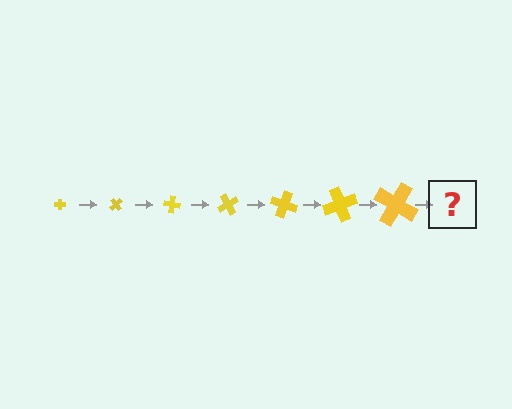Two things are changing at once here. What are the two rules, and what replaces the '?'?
The two rules are that the cross grows larger each step and it rotates 50 degrees each step. The '?' should be a cross, larger than the previous one and rotated 350 degrees from the start.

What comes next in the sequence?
The next element should be a cross, larger than the previous one and rotated 350 degrees from the start.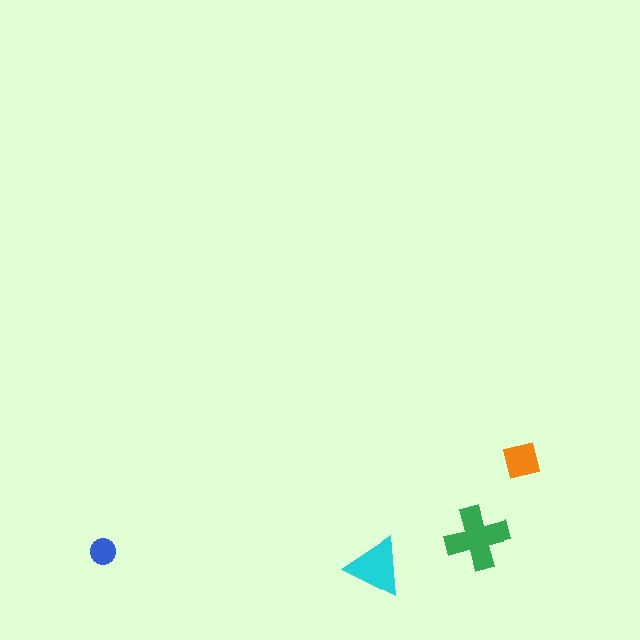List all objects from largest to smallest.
The green cross, the cyan triangle, the orange square, the blue circle.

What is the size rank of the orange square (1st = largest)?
3rd.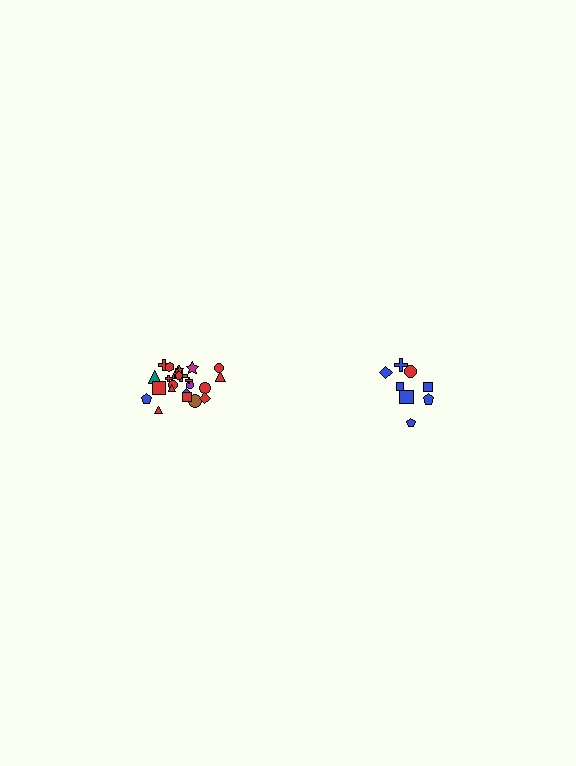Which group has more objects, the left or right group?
The left group.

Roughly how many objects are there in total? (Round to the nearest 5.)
Roughly 35 objects in total.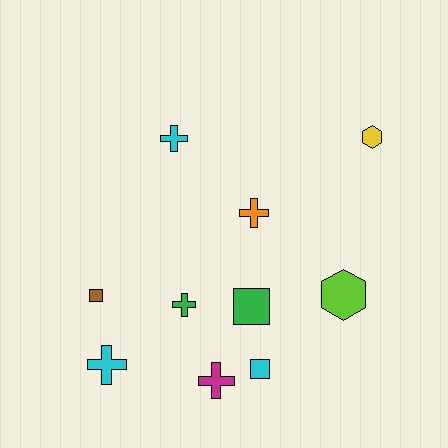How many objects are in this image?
There are 10 objects.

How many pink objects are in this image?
There are no pink objects.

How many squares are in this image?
There are 3 squares.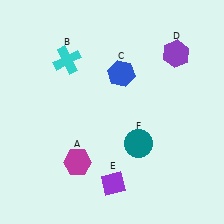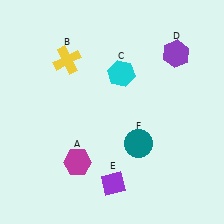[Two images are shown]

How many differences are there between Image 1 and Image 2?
There are 2 differences between the two images.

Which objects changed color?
B changed from cyan to yellow. C changed from blue to cyan.